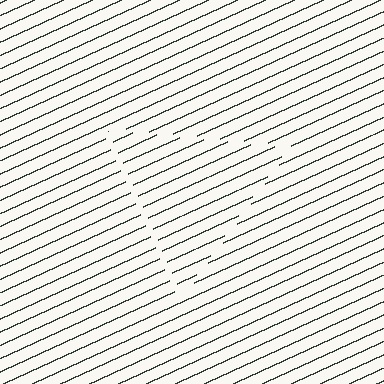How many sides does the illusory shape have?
3 sides — the line-ends trace a triangle.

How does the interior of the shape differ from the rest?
The interior of the shape contains the same grating, shifted by half a period — the contour is defined by the phase discontinuity where line-ends from the inner and outer gratings abut.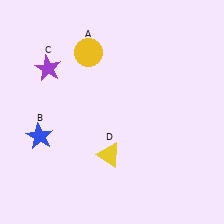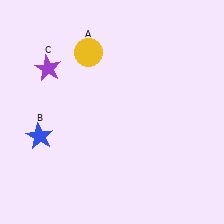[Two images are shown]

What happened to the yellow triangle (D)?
The yellow triangle (D) was removed in Image 2. It was in the bottom-left area of Image 1.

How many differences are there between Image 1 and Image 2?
There is 1 difference between the two images.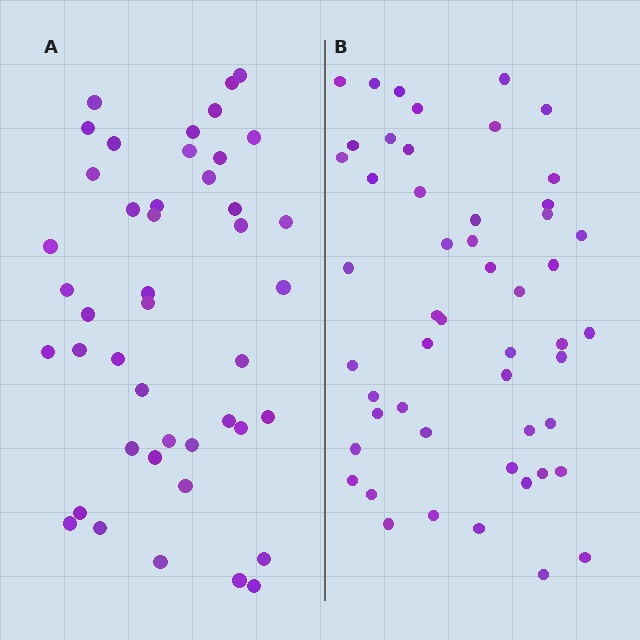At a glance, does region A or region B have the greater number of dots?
Region B (the right region) has more dots.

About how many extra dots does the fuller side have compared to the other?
Region B has roughly 8 or so more dots than region A.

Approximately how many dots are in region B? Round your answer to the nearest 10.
About 50 dots. (The exact count is 51, which rounds to 50.)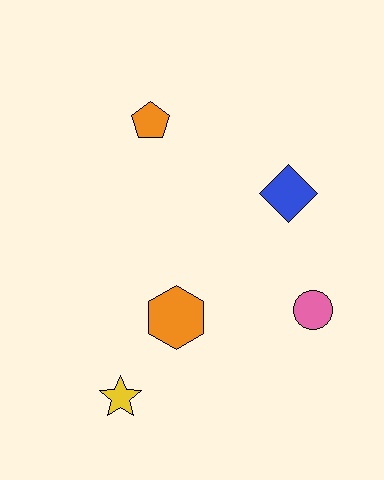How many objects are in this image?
There are 5 objects.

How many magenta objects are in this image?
There are no magenta objects.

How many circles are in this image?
There is 1 circle.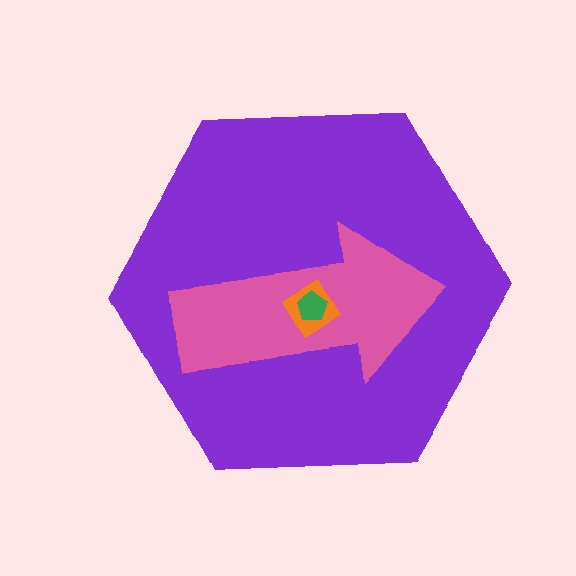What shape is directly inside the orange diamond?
The green pentagon.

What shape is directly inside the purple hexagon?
The pink arrow.